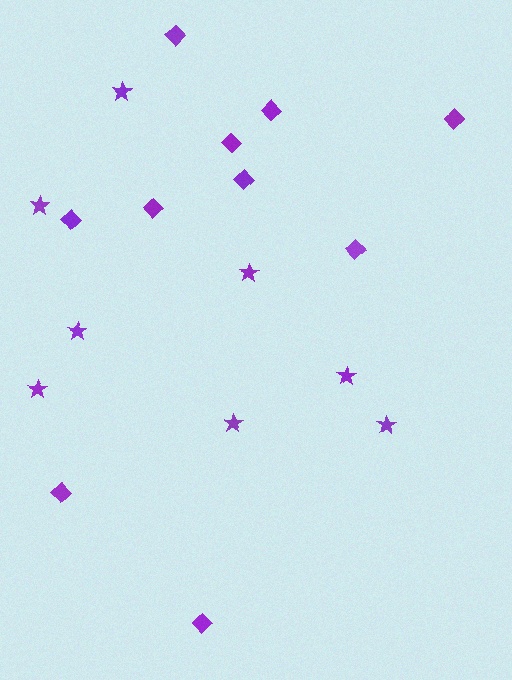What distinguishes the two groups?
There are 2 groups: one group of stars (8) and one group of diamonds (10).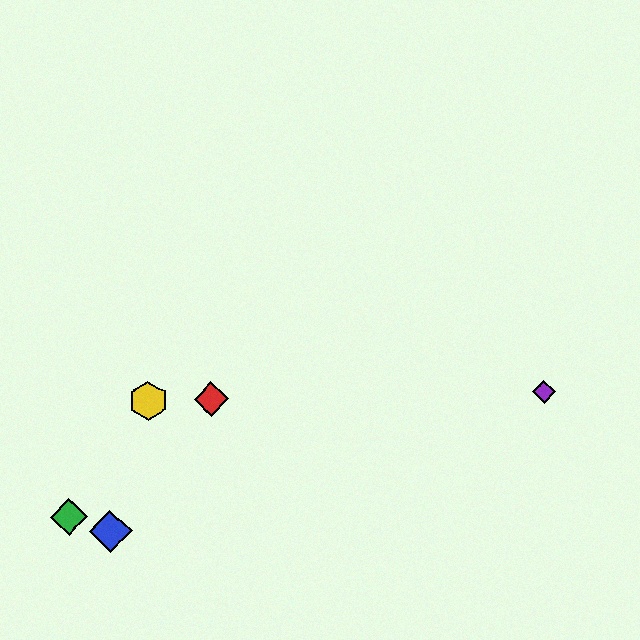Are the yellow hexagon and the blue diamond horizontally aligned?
No, the yellow hexagon is at y≈401 and the blue diamond is at y≈531.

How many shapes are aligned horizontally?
3 shapes (the red diamond, the yellow hexagon, the purple diamond) are aligned horizontally.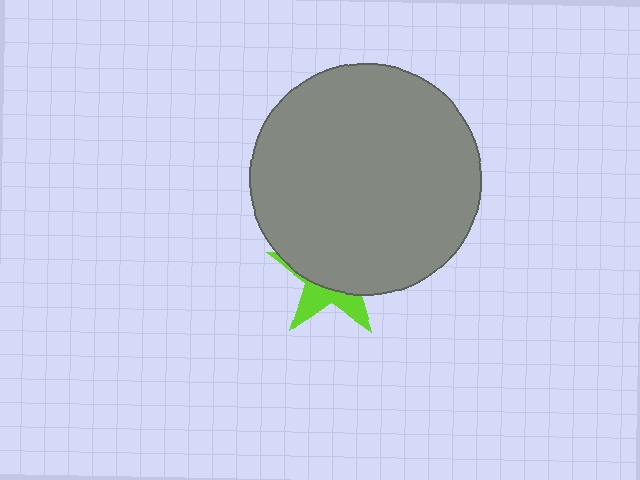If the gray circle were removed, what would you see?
You would see the complete lime star.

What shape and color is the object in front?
The object in front is a gray circle.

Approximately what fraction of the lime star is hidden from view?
Roughly 67% of the lime star is hidden behind the gray circle.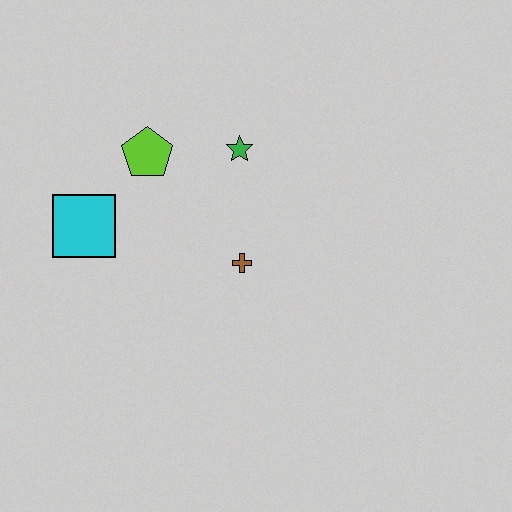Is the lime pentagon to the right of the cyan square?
Yes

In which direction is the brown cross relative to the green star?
The brown cross is below the green star.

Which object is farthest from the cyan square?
The green star is farthest from the cyan square.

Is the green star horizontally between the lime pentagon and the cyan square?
No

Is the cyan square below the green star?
Yes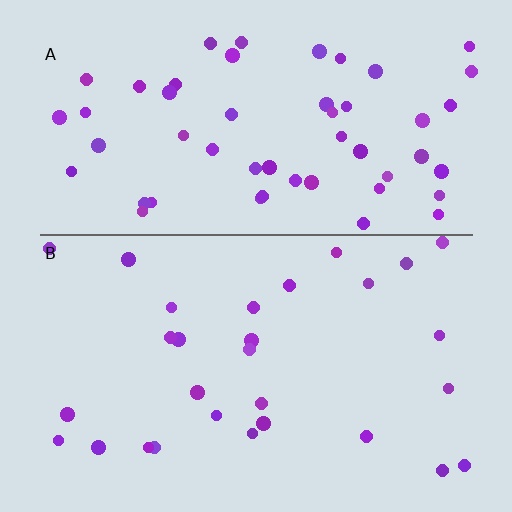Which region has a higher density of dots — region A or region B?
A (the top).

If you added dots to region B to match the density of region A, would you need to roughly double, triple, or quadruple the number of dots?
Approximately double.